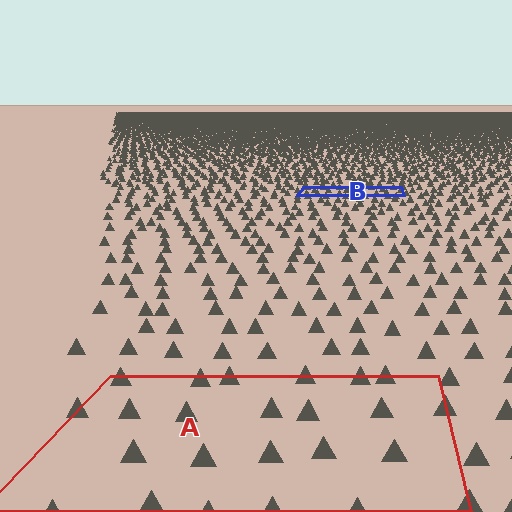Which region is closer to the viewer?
Region A is closer. The texture elements there are larger and more spread out.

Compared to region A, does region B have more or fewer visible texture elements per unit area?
Region B has more texture elements per unit area — they are packed more densely because it is farther away.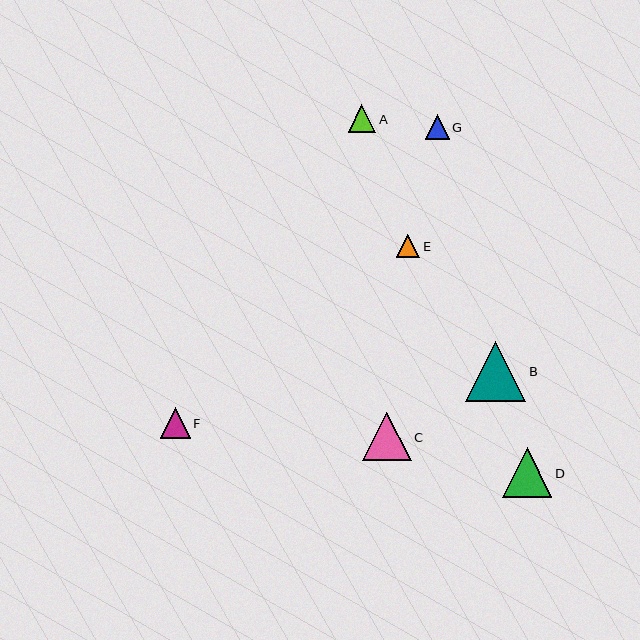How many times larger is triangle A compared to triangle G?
Triangle A is approximately 1.1 times the size of triangle G.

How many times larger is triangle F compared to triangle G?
Triangle F is approximately 1.2 times the size of triangle G.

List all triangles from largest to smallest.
From largest to smallest: B, D, C, F, A, G, E.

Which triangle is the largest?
Triangle B is the largest with a size of approximately 60 pixels.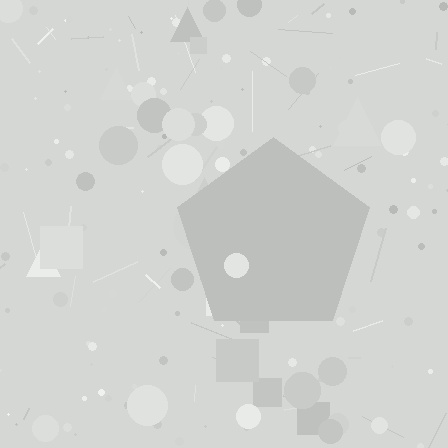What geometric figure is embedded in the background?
A pentagon is embedded in the background.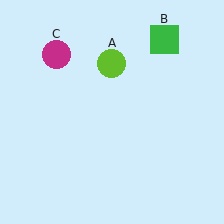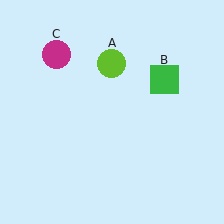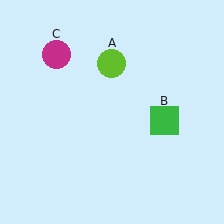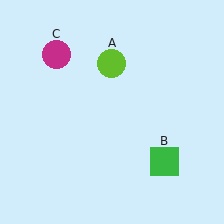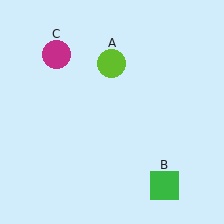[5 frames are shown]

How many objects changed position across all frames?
1 object changed position: green square (object B).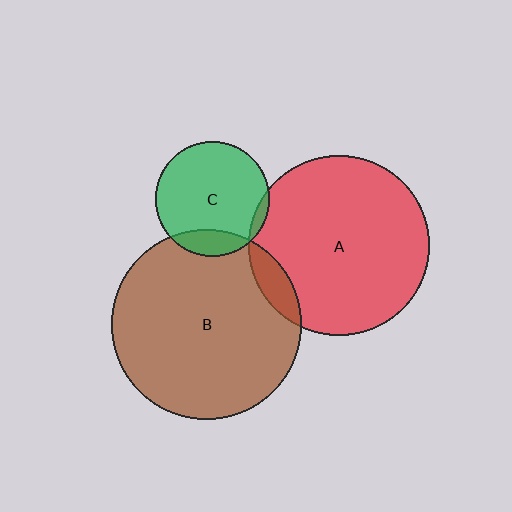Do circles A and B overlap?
Yes.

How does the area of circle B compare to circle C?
Approximately 2.8 times.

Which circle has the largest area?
Circle B (brown).